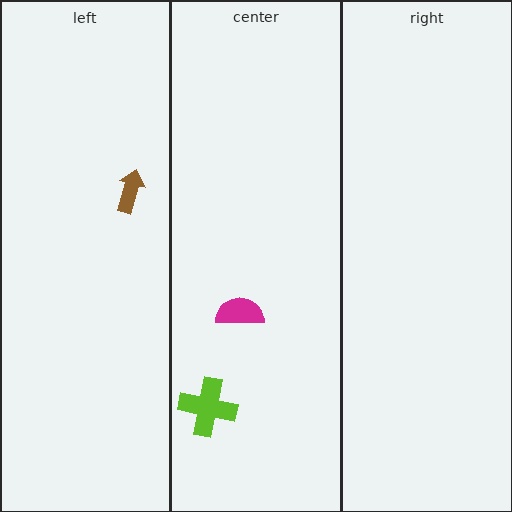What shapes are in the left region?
The brown arrow.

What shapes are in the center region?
The lime cross, the magenta semicircle.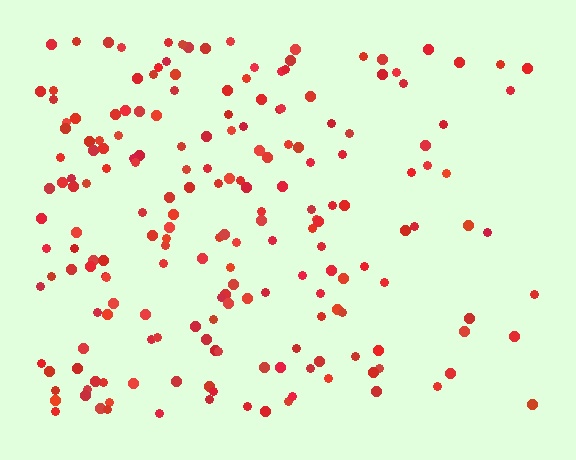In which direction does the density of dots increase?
From right to left, with the left side densest.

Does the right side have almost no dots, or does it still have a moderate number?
Still a moderate number, just noticeably fewer than the left.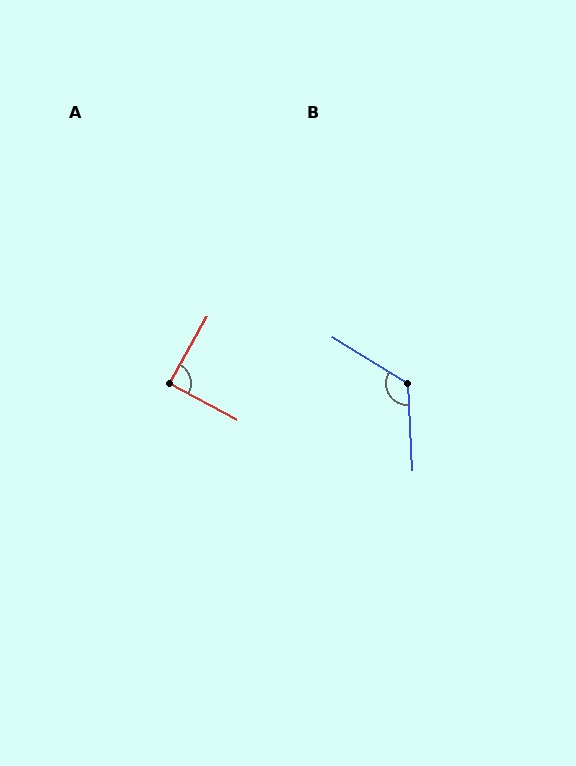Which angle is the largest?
B, at approximately 124 degrees.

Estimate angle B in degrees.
Approximately 124 degrees.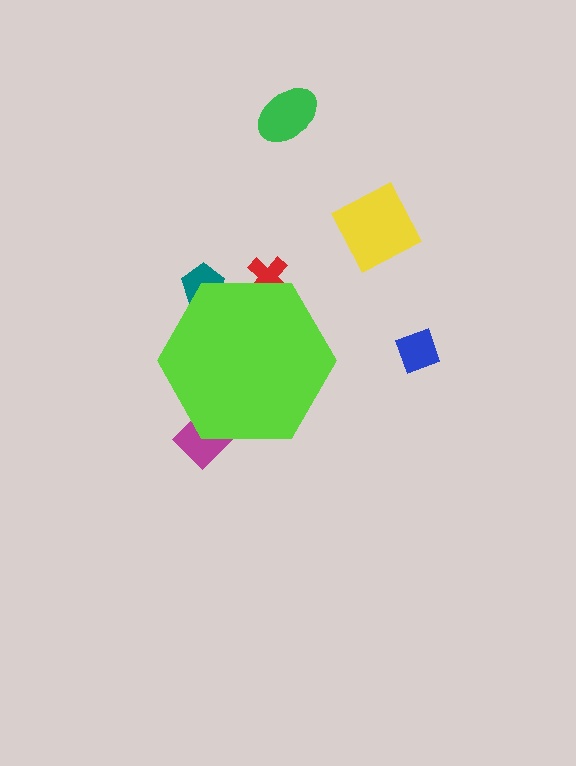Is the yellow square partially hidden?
No, the yellow square is fully visible.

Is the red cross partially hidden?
Yes, the red cross is partially hidden behind the lime hexagon.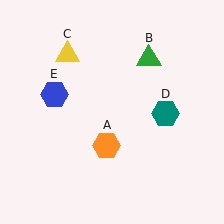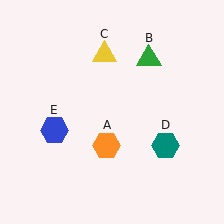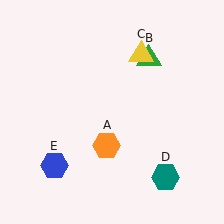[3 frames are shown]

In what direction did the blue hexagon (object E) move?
The blue hexagon (object E) moved down.